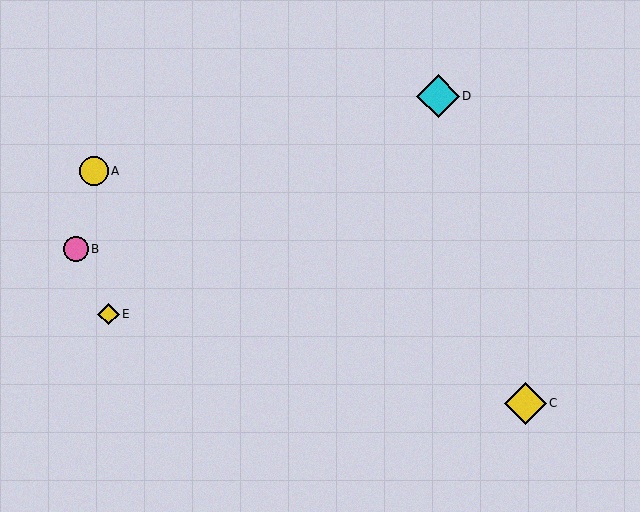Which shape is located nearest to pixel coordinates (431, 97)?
The cyan diamond (labeled D) at (438, 96) is nearest to that location.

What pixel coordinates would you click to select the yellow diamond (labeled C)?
Click at (525, 403) to select the yellow diamond C.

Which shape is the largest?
The cyan diamond (labeled D) is the largest.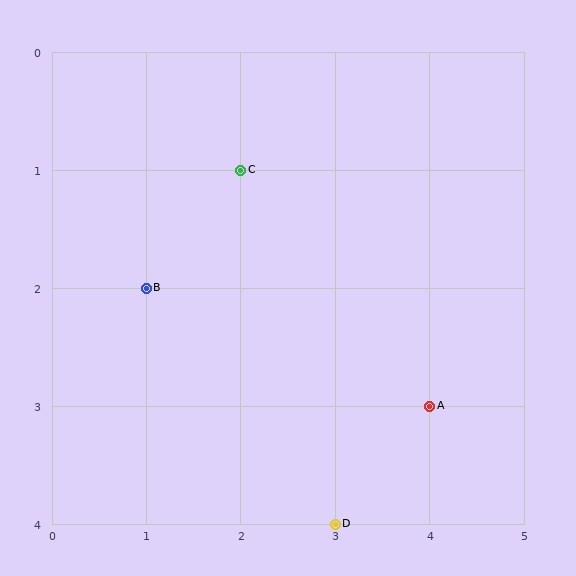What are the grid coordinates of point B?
Point B is at grid coordinates (1, 2).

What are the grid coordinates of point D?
Point D is at grid coordinates (3, 4).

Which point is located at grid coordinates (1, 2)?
Point B is at (1, 2).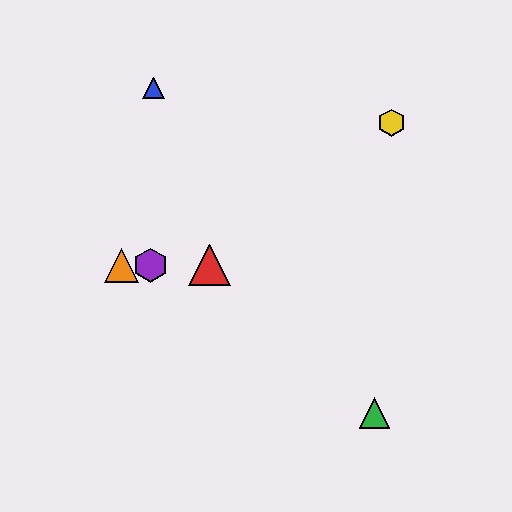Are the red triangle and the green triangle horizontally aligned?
No, the red triangle is at y≈265 and the green triangle is at y≈413.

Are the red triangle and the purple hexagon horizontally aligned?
Yes, both are at y≈265.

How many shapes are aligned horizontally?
3 shapes (the red triangle, the purple hexagon, the orange triangle) are aligned horizontally.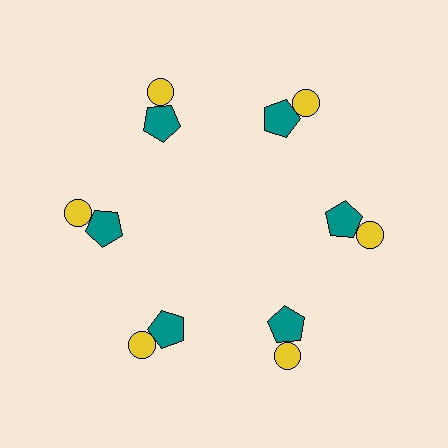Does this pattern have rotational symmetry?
Yes, this pattern has 6-fold rotational symmetry. It looks the same after rotating 60 degrees around the center.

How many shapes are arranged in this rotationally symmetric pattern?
There are 12 shapes, arranged in 6 groups of 2.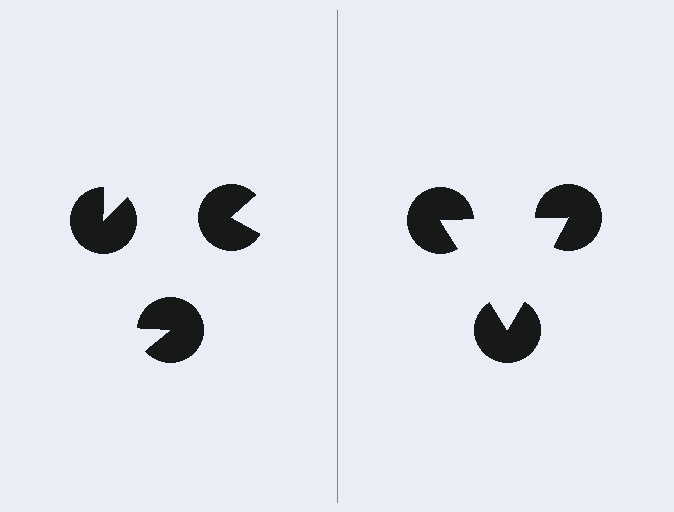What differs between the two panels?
The pac-man discs are positioned identically on both sides; only the wedge orientations differ. On the right they align to a triangle; on the left they are misaligned.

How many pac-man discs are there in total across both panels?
6 — 3 on each side.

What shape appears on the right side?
An illusory triangle.